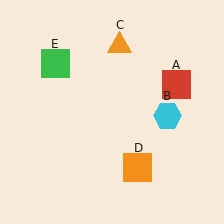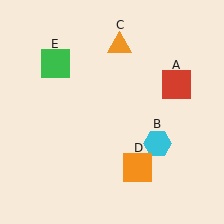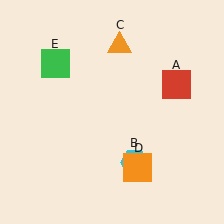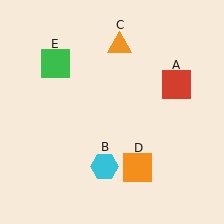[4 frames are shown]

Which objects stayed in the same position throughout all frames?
Red square (object A) and orange triangle (object C) and orange square (object D) and green square (object E) remained stationary.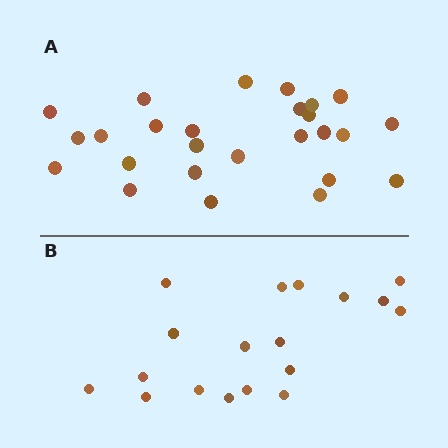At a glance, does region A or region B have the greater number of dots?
Region A (the top region) has more dots.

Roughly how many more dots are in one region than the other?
Region A has roughly 8 or so more dots than region B.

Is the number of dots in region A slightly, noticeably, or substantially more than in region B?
Region A has noticeably more, but not dramatically so. The ratio is roughly 1.4 to 1.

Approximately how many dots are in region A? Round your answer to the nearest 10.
About 30 dots. (The exact count is 26, which rounds to 30.)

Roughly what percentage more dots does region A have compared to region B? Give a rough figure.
About 45% more.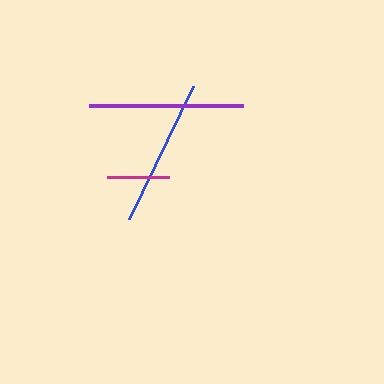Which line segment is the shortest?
The magenta line is the shortest at approximately 62 pixels.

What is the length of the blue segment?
The blue segment is approximately 148 pixels long.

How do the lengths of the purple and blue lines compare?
The purple and blue lines are approximately the same length.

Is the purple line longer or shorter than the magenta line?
The purple line is longer than the magenta line.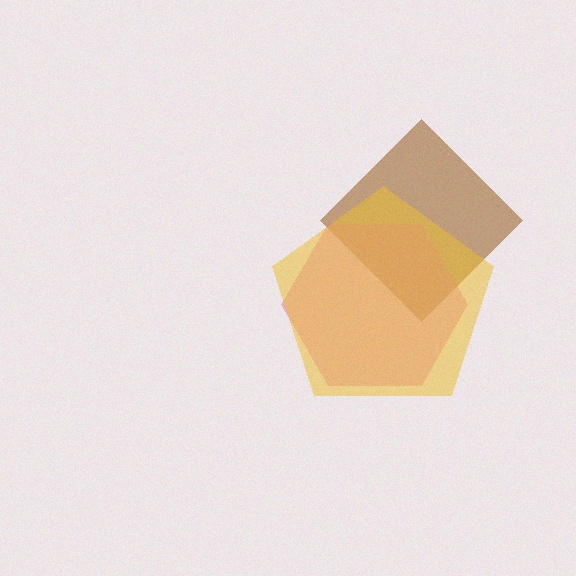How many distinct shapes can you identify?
There are 3 distinct shapes: a brown diamond, a pink hexagon, a yellow pentagon.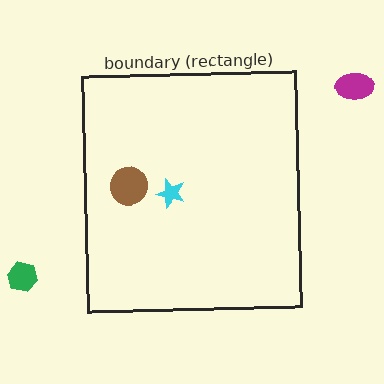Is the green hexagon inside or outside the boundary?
Outside.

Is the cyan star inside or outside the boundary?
Inside.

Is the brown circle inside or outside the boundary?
Inside.